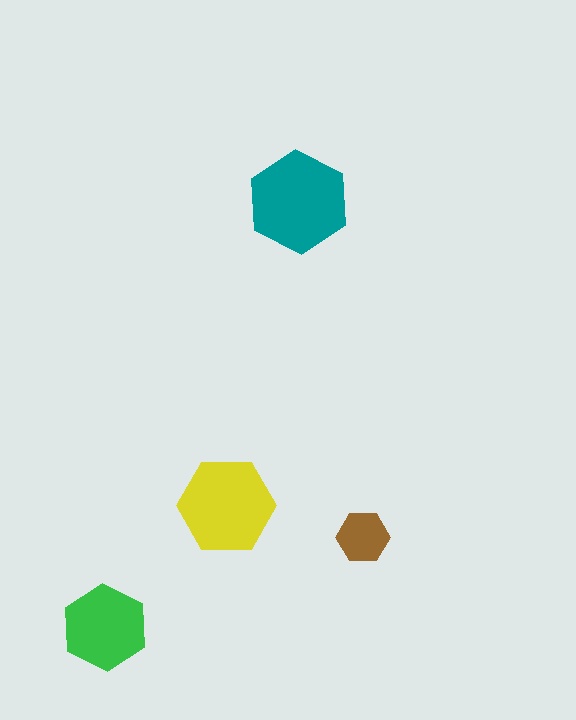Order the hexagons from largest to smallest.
the teal one, the yellow one, the green one, the brown one.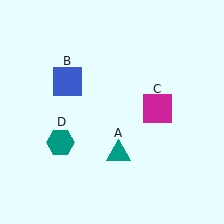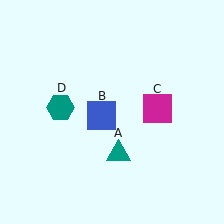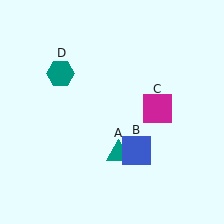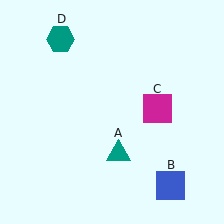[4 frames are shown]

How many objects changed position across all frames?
2 objects changed position: blue square (object B), teal hexagon (object D).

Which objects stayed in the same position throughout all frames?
Teal triangle (object A) and magenta square (object C) remained stationary.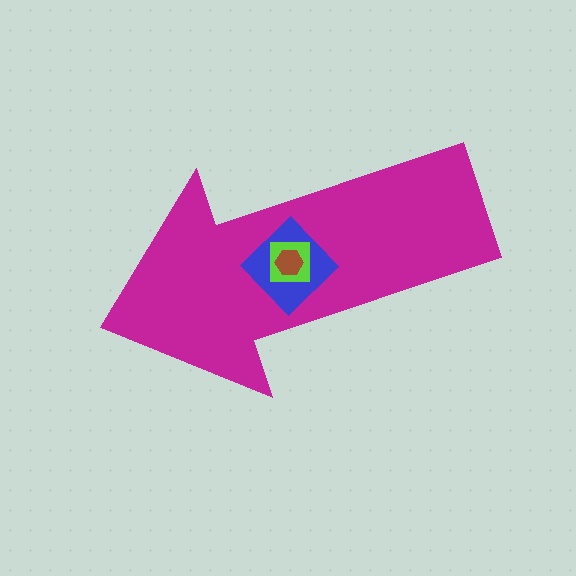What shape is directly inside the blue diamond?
The lime square.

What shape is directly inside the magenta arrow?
The blue diamond.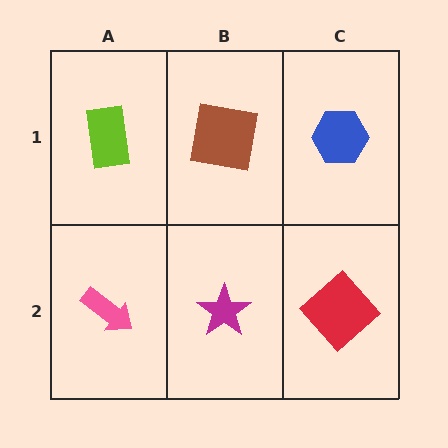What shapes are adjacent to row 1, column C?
A red diamond (row 2, column C), a brown square (row 1, column B).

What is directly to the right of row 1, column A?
A brown square.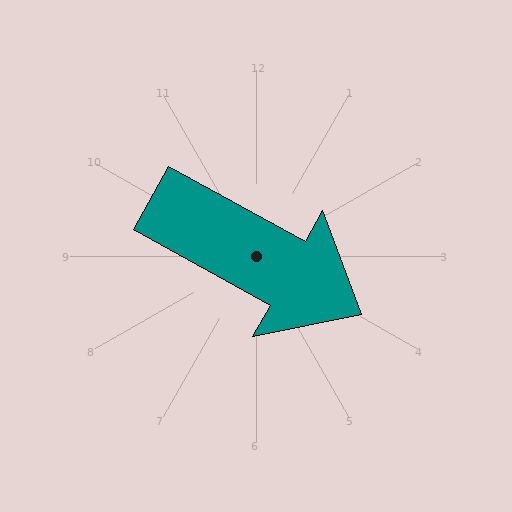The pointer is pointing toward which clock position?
Roughly 4 o'clock.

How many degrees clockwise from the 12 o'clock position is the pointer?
Approximately 119 degrees.